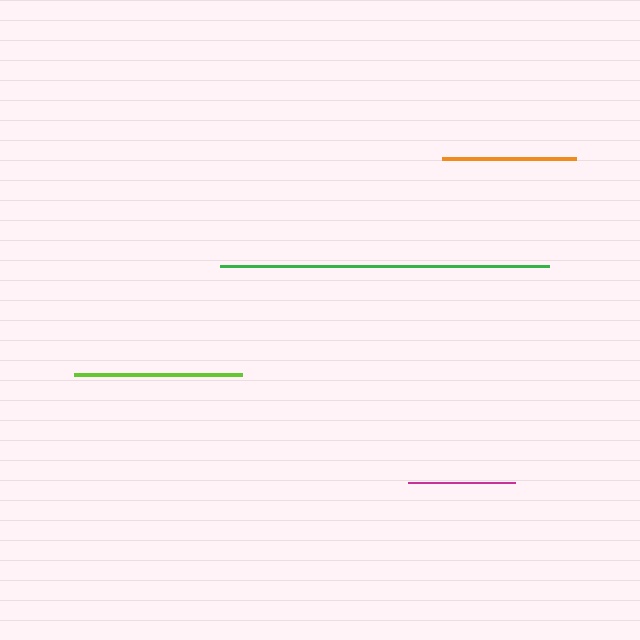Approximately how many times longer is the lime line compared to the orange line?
The lime line is approximately 1.3 times the length of the orange line.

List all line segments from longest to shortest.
From longest to shortest: green, lime, orange, magenta.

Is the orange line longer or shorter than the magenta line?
The orange line is longer than the magenta line.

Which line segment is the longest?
The green line is the longest at approximately 329 pixels.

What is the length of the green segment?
The green segment is approximately 329 pixels long.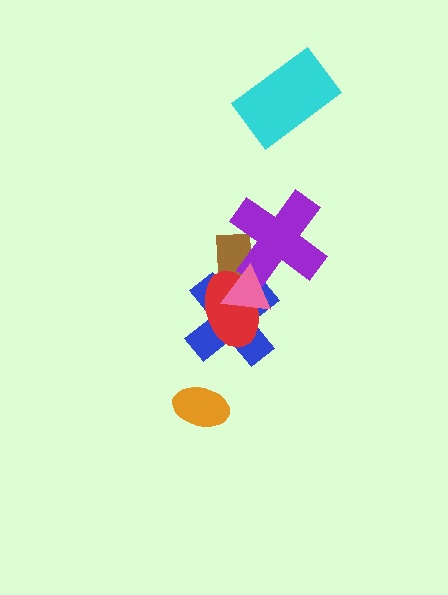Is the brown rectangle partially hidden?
Yes, it is partially covered by another shape.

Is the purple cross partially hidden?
Yes, it is partially covered by another shape.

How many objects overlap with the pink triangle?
4 objects overlap with the pink triangle.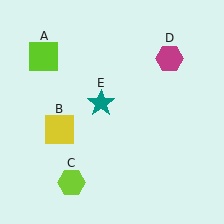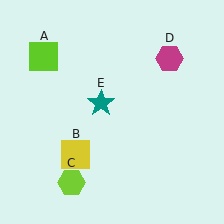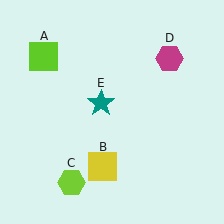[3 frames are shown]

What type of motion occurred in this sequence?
The yellow square (object B) rotated counterclockwise around the center of the scene.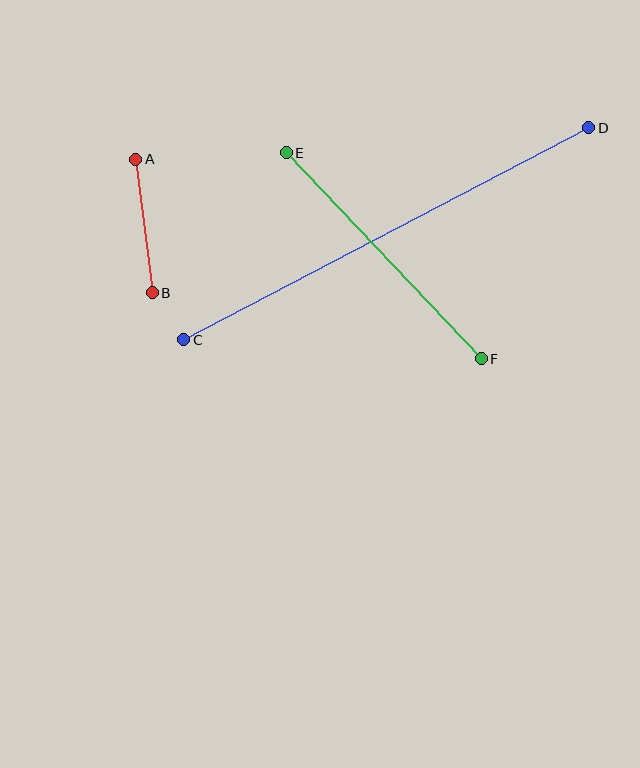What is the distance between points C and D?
The distance is approximately 457 pixels.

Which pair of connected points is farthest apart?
Points C and D are farthest apart.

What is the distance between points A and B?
The distance is approximately 134 pixels.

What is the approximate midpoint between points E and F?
The midpoint is at approximately (384, 256) pixels.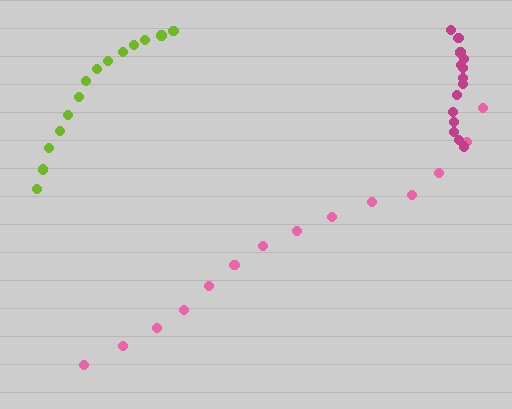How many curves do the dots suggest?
There are 3 distinct paths.